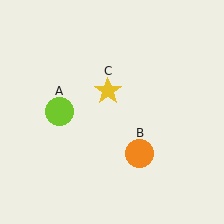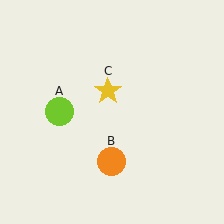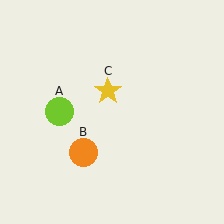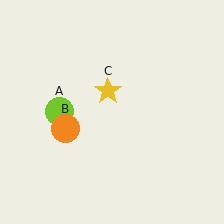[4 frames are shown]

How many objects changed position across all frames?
1 object changed position: orange circle (object B).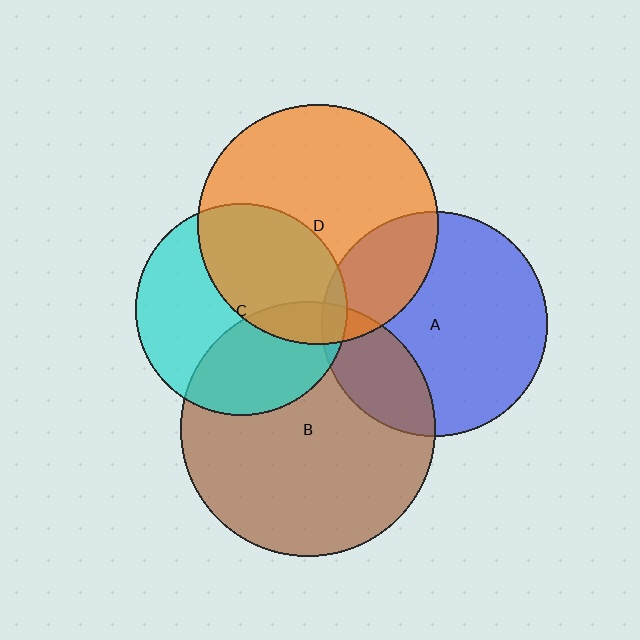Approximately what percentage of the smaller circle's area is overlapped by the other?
Approximately 10%.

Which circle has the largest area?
Circle B (brown).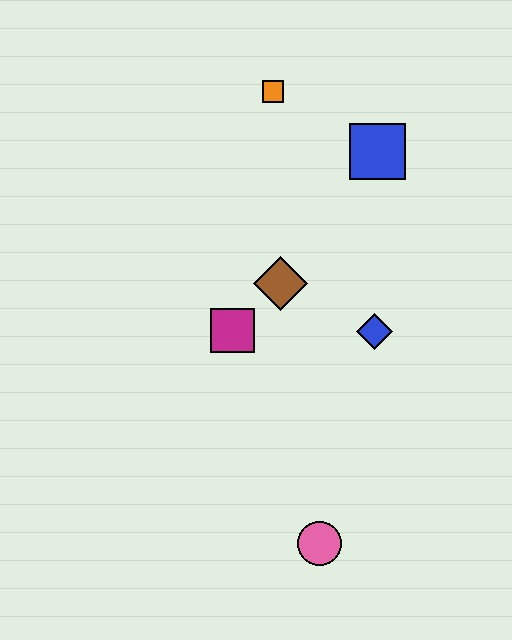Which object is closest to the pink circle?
The blue diamond is closest to the pink circle.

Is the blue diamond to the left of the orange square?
No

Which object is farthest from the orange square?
The pink circle is farthest from the orange square.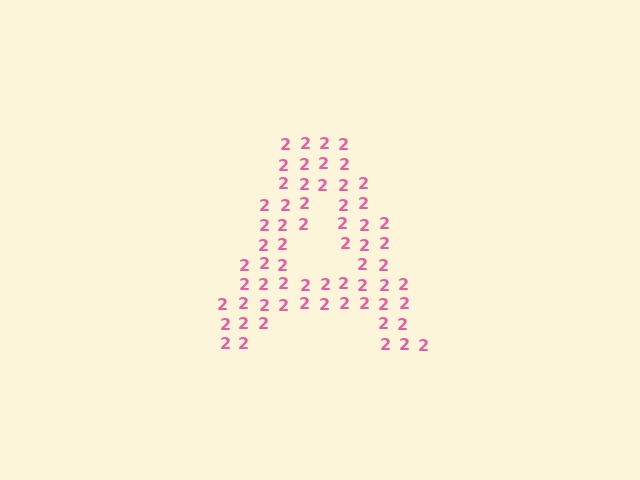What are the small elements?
The small elements are digit 2's.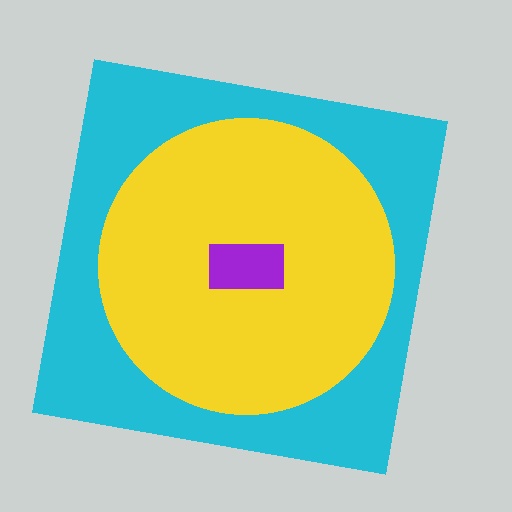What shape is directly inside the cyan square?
The yellow circle.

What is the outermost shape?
The cyan square.